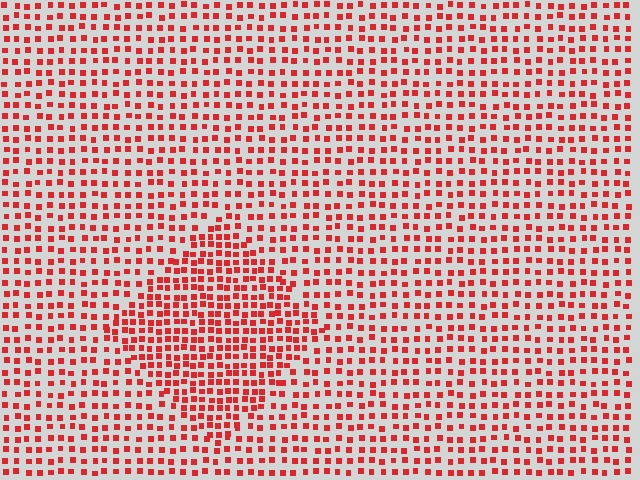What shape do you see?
I see a diamond.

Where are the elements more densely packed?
The elements are more densely packed inside the diamond boundary.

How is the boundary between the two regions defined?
The boundary is defined by a change in element density (approximately 1.7x ratio). All elements are the same color, size, and shape.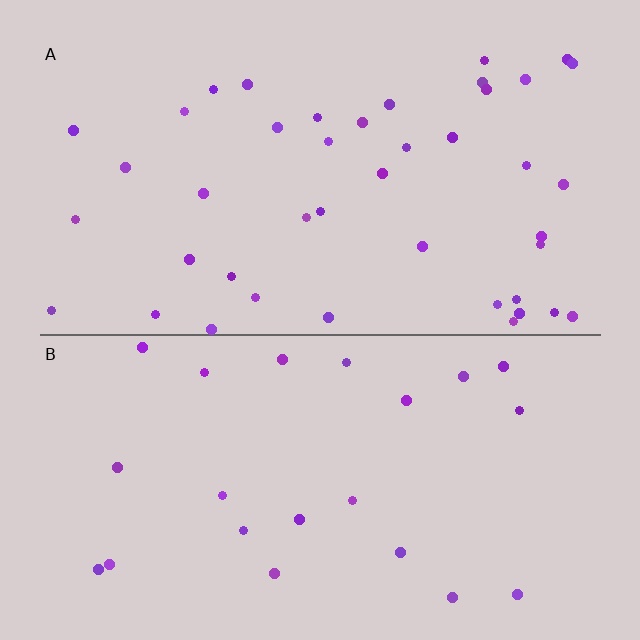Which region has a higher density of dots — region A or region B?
A (the top).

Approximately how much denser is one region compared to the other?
Approximately 1.9× — region A over region B.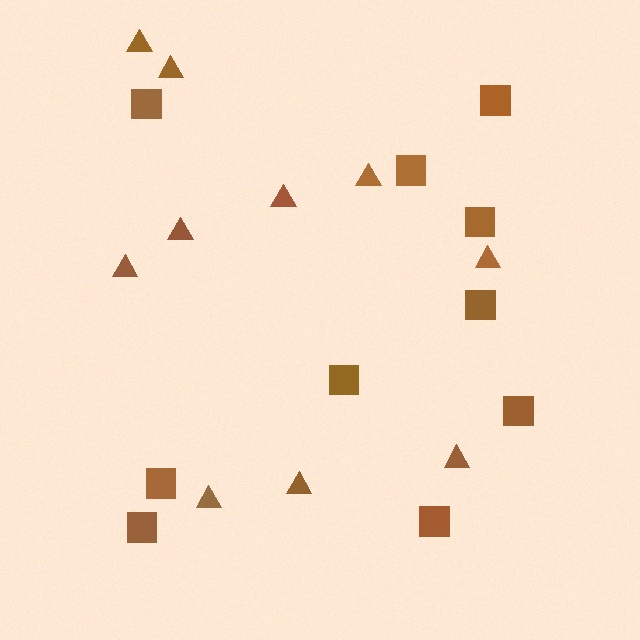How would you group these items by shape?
There are 2 groups: one group of squares (10) and one group of triangles (10).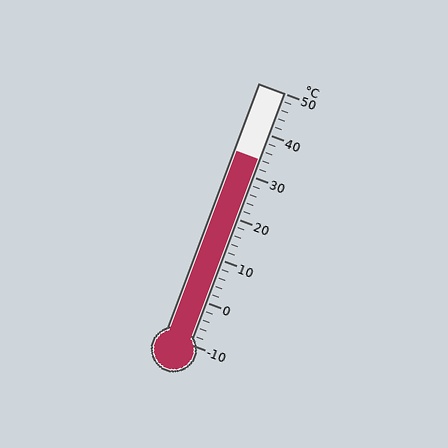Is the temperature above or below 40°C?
The temperature is below 40°C.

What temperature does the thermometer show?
The thermometer shows approximately 34°C.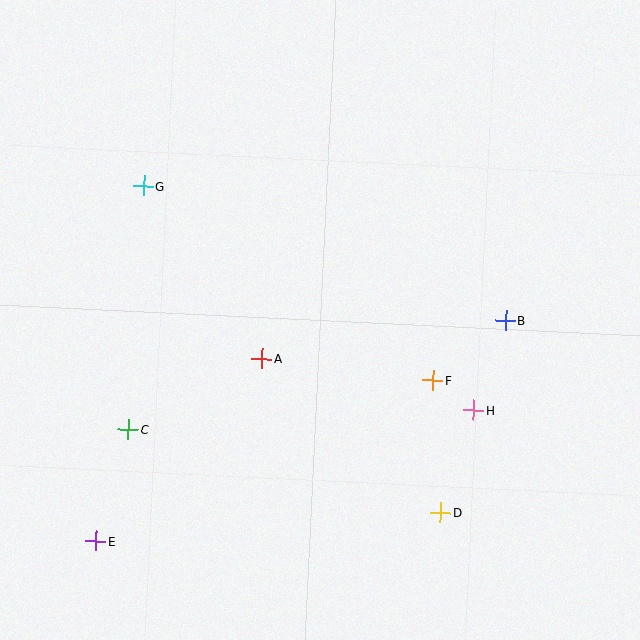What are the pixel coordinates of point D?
Point D is at (440, 512).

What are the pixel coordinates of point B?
Point B is at (506, 320).